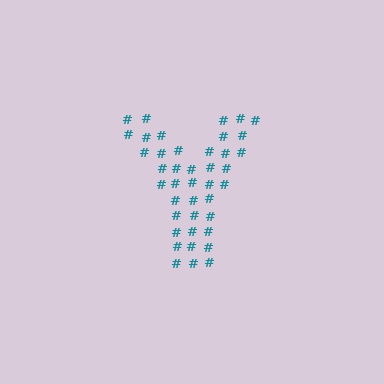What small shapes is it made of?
It is made of small hash symbols.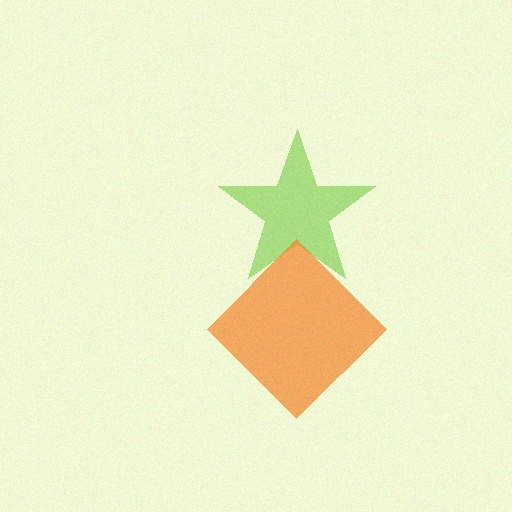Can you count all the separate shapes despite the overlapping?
Yes, there are 2 separate shapes.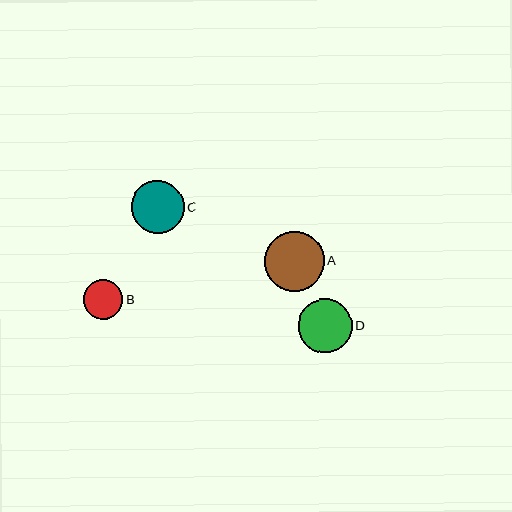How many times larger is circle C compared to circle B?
Circle C is approximately 1.4 times the size of circle B.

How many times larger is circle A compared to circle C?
Circle A is approximately 1.1 times the size of circle C.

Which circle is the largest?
Circle A is the largest with a size of approximately 60 pixels.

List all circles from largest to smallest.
From largest to smallest: A, D, C, B.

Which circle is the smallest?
Circle B is the smallest with a size of approximately 39 pixels.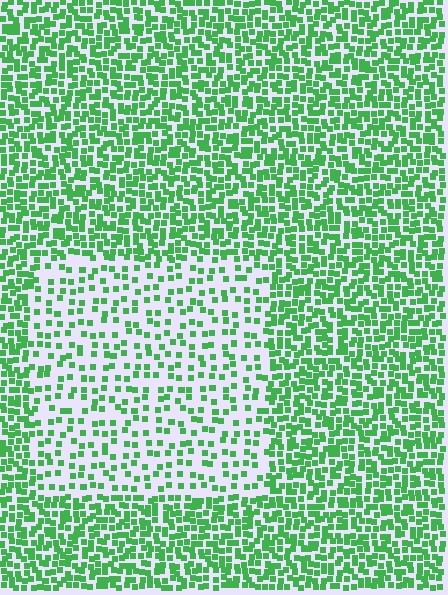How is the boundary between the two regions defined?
The boundary is defined by a change in element density (approximately 2.3x ratio). All elements are the same color, size, and shape.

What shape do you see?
I see a rectangle.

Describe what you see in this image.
The image contains small green elements arranged at two different densities. A rectangle-shaped region is visible where the elements are less densely packed than the surrounding area.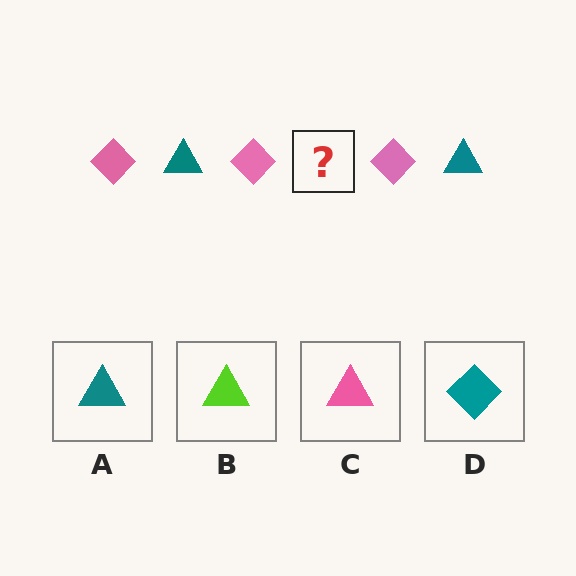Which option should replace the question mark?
Option A.